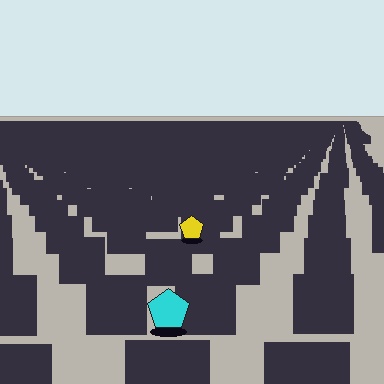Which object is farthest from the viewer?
The yellow pentagon is farthest from the viewer. It appears smaller and the ground texture around it is denser.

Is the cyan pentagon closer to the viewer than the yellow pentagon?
Yes. The cyan pentagon is closer — you can tell from the texture gradient: the ground texture is coarser near it.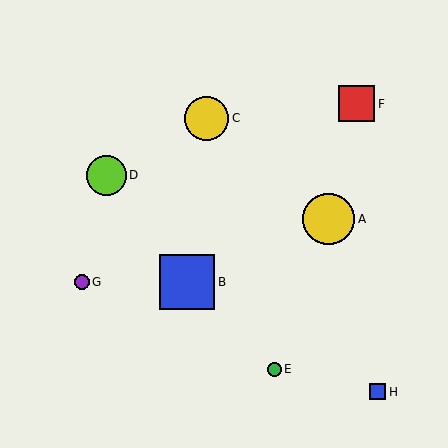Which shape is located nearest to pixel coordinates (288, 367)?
The green circle (labeled E) at (274, 369) is nearest to that location.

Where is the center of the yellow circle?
The center of the yellow circle is at (329, 219).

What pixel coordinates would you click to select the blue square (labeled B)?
Click at (187, 282) to select the blue square B.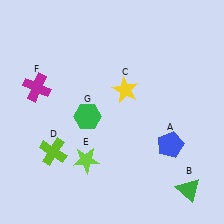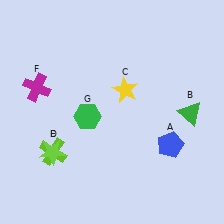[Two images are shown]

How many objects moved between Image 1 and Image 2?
2 objects moved between the two images.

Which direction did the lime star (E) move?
The lime star (E) moved left.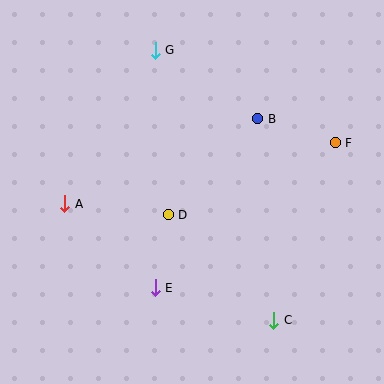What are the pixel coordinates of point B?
Point B is at (258, 119).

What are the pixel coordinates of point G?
Point G is at (155, 50).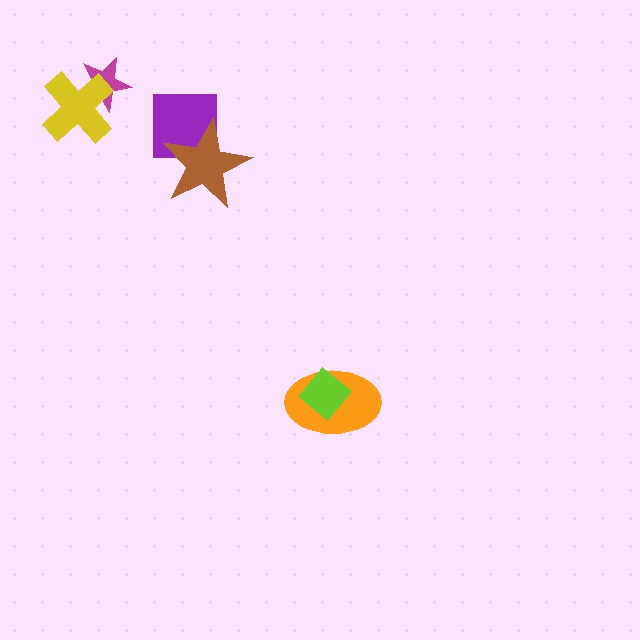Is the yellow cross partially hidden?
No, no other shape covers it.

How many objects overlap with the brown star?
1 object overlaps with the brown star.